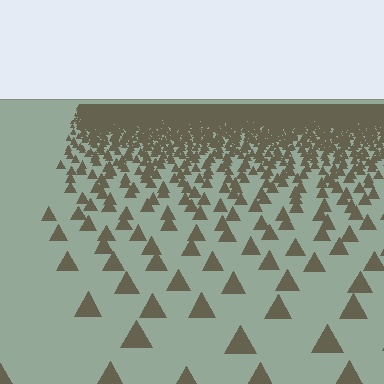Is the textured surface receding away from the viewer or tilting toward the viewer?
The surface is receding away from the viewer. Texture elements get smaller and denser toward the top.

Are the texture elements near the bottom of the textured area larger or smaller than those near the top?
Larger. Near the bottom, elements are closer to the viewer and appear at a bigger on-screen size.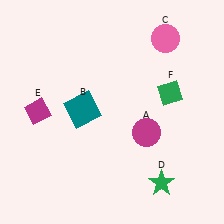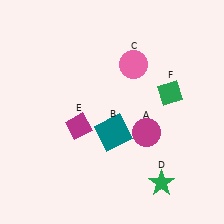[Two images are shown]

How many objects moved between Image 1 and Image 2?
3 objects moved between the two images.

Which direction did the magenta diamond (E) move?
The magenta diamond (E) moved right.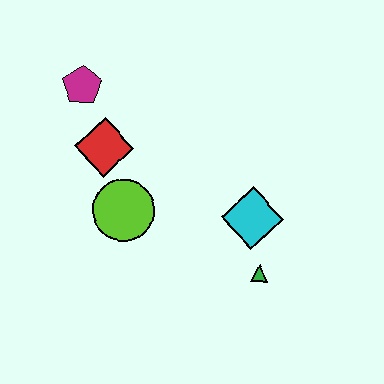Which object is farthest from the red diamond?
The green triangle is farthest from the red diamond.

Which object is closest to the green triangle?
The cyan diamond is closest to the green triangle.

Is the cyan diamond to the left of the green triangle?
Yes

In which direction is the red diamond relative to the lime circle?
The red diamond is above the lime circle.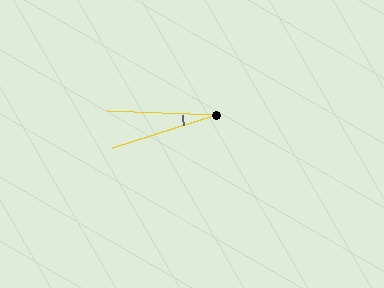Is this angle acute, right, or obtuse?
It is acute.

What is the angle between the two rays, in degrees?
Approximately 19 degrees.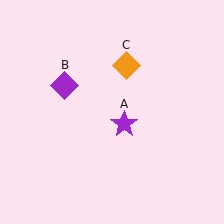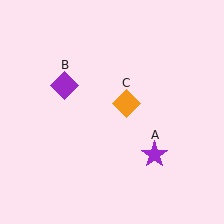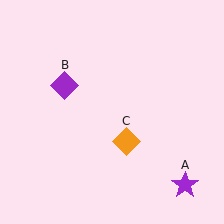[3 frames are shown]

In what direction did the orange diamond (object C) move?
The orange diamond (object C) moved down.